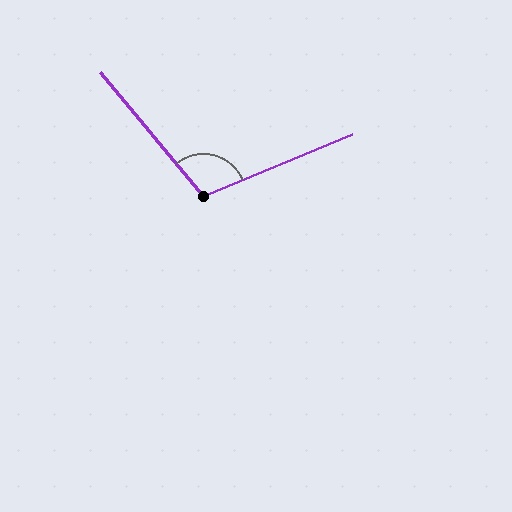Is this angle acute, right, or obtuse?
It is obtuse.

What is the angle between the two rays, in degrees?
Approximately 107 degrees.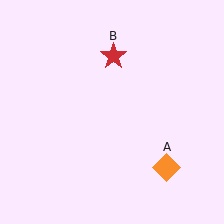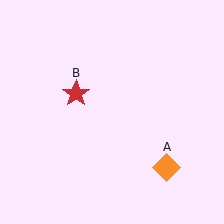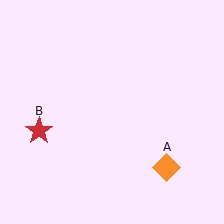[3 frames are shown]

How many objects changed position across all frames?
1 object changed position: red star (object B).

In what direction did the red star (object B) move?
The red star (object B) moved down and to the left.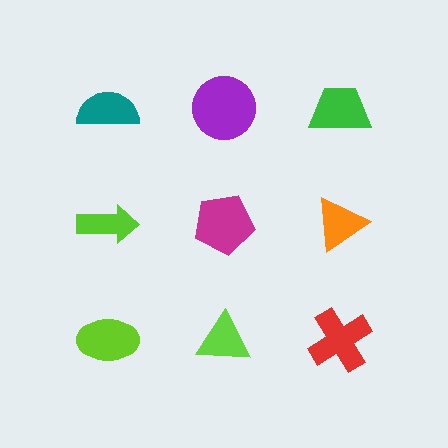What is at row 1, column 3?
A green trapezoid.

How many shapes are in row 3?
3 shapes.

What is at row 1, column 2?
A purple circle.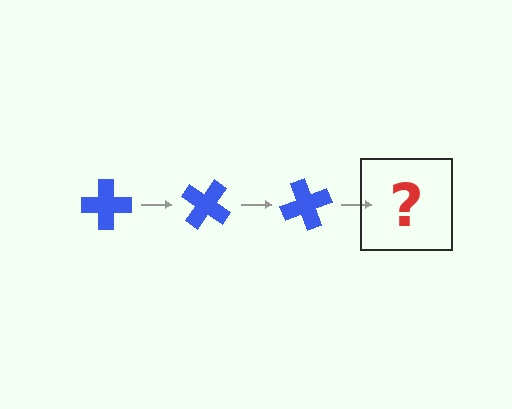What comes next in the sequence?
The next element should be a blue cross rotated 105 degrees.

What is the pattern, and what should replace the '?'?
The pattern is that the cross rotates 35 degrees each step. The '?' should be a blue cross rotated 105 degrees.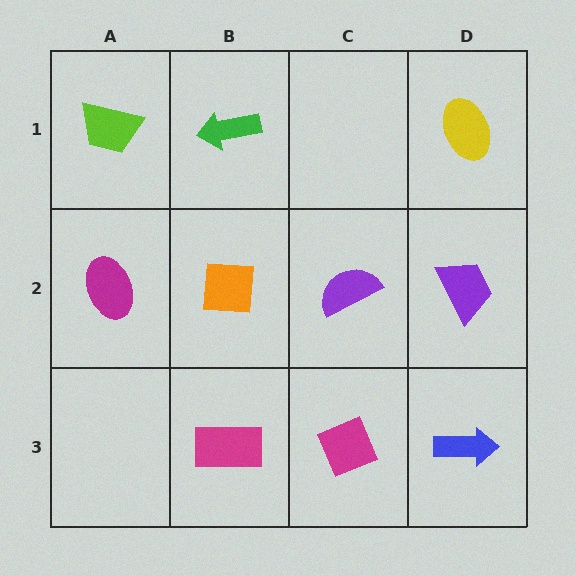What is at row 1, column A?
A lime trapezoid.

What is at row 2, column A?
A magenta ellipse.